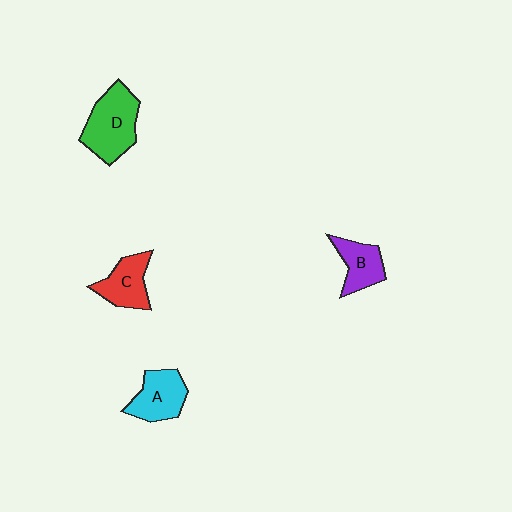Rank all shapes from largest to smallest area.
From largest to smallest: D (green), A (cyan), C (red), B (purple).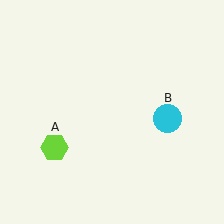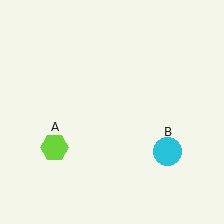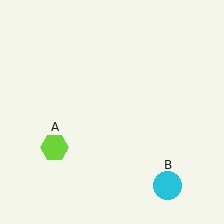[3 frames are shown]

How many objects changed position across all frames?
1 object changed position: cyan circle (object B).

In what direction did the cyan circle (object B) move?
The cyan circle (object B) moved down.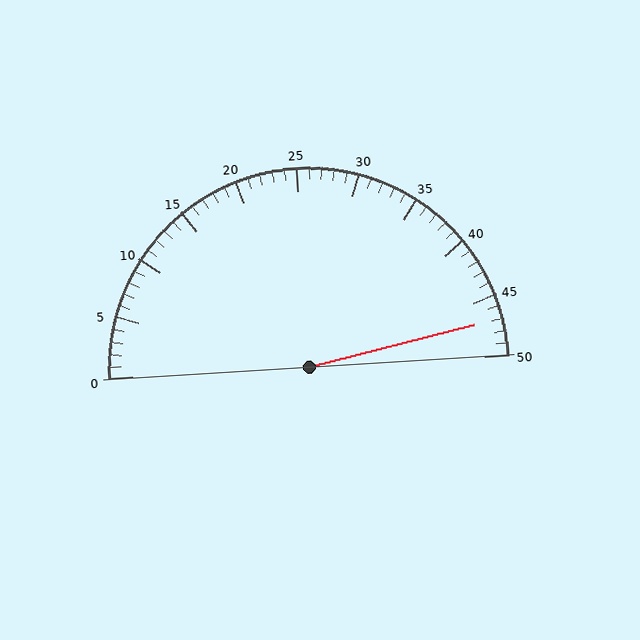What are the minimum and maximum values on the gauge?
The gauge ranges from 0 to 50.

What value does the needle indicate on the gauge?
The needle indicates approximately 47.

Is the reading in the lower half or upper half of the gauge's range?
The reading is in the upper half of the range (0 to 50).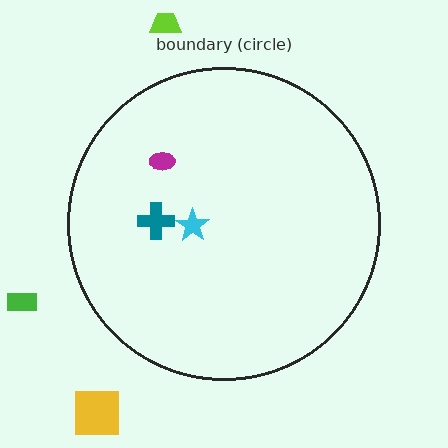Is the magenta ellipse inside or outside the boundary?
Inside.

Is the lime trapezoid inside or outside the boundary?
Outside.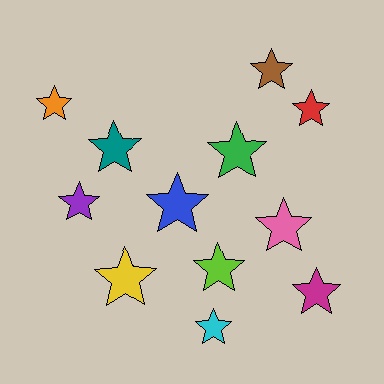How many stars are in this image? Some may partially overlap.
There are 12 stars.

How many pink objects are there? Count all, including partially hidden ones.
There is 1 pink object.